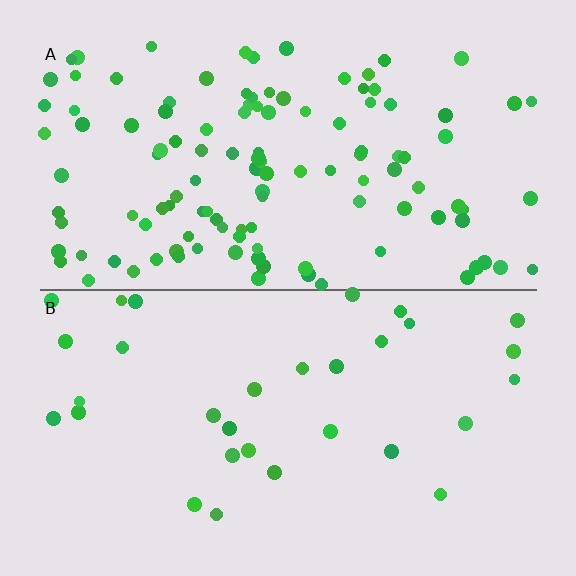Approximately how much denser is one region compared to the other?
Approximately 3.8× — region A over region B.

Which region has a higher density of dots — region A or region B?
A (the top).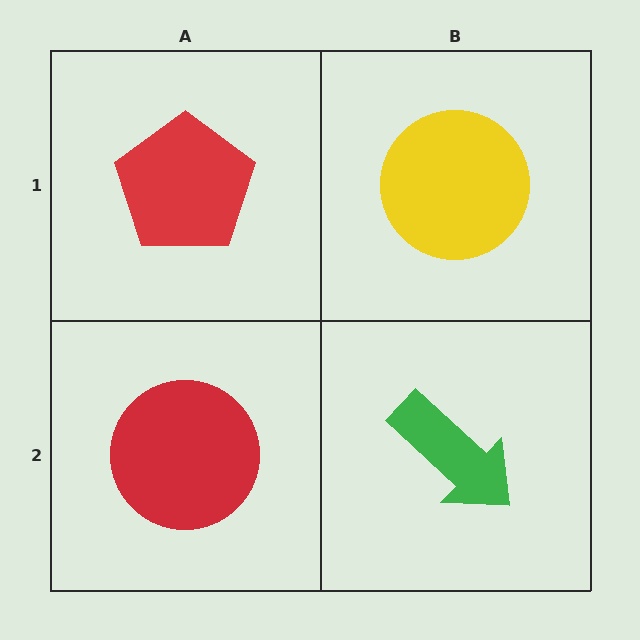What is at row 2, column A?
A red circle.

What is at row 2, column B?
A green arrow.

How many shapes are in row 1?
2 shapes.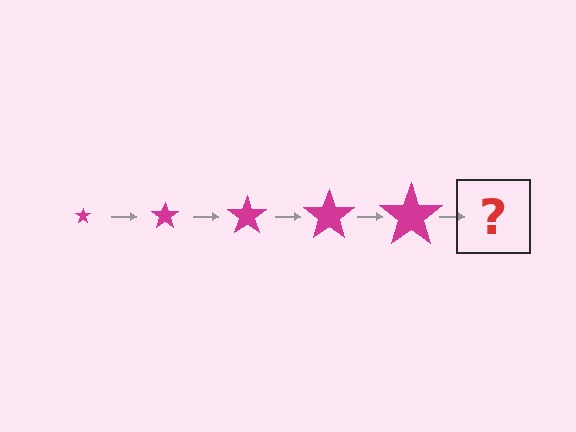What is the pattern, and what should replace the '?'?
The pattern is that the star gets progressively larger each step. The '?' should be a magenta star, larger than the previous one.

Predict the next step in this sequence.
The next step is a magenta star, larger than the previous one.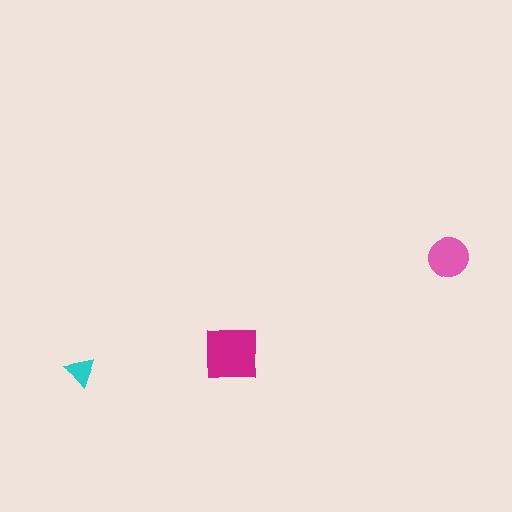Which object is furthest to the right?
The pink circle is rightmost.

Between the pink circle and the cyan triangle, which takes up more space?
The pink circle.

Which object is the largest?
The magenta square.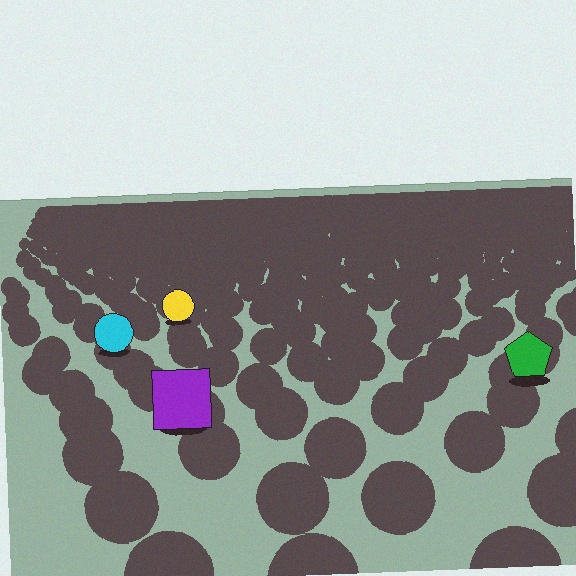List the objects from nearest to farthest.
From nearest to farthest: the purple square, the green pentagon, the cyan circle, the yellow circle.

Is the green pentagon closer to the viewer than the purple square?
No. The purple square is closer — you can tell from the texture gradient: the ground texture is coarser near it.